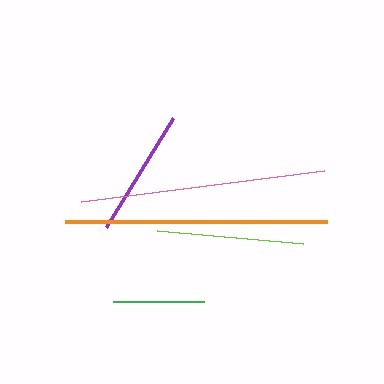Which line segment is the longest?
The orange line is the longest at approximately 262 pixels.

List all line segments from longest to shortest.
From longest to shortest: orange, pink, lime, purple, green.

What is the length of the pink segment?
The pink segment is approximately 245 pixels long.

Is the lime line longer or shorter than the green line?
The lime line is longer than the green line.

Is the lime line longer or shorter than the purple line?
The lime line is longer than the purple line.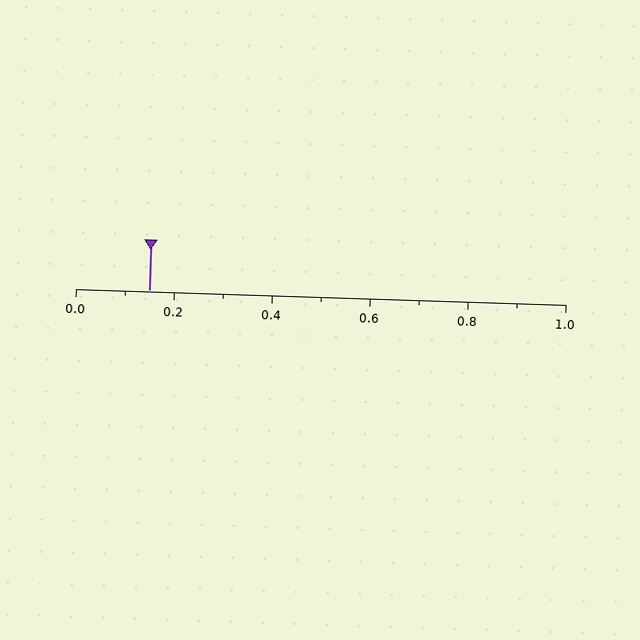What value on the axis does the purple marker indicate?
The marker indicates approximately 0.15.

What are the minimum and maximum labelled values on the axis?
The axis runs from 0.0 to 1.0.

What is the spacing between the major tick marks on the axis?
The major ticks are spaced 0.2 apart.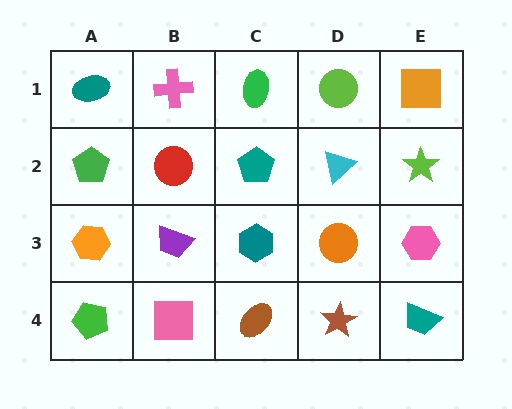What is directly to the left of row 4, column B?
A green pentagon.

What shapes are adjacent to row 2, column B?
A pink cross (row 1, column B), a purple trapezoid (row 3, column B), a green pentagon (row 2, column A), a teal pentagon (row 2, column C).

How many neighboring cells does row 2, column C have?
4.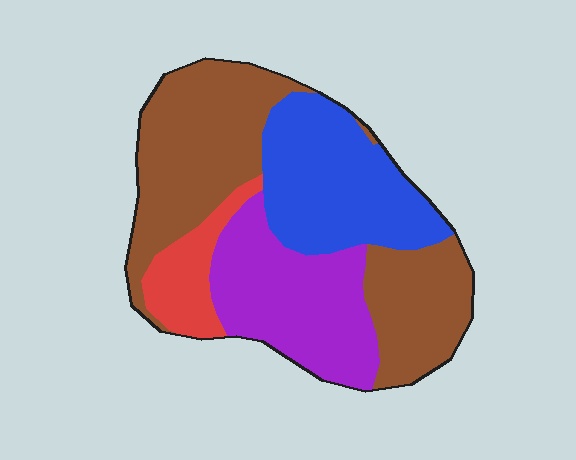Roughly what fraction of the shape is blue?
Blue takes up about one quarter (1/4) of the shape.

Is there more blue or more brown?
Brown.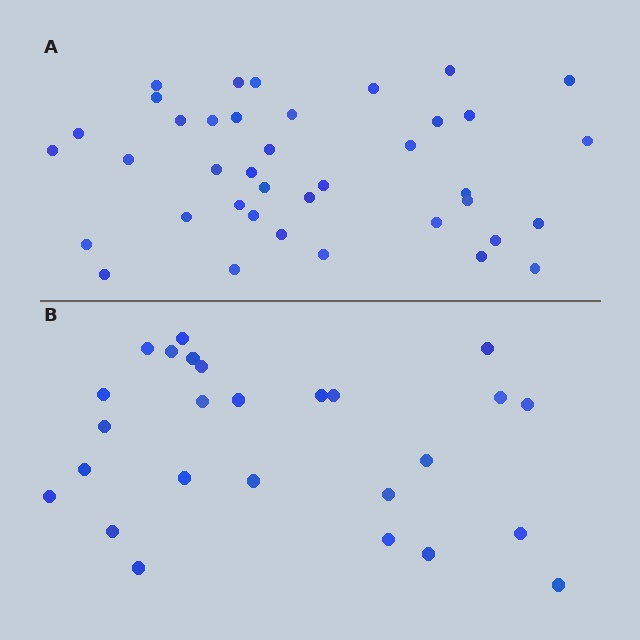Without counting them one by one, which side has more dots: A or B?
Region A (the top region) has more dots.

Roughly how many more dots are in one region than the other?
Region A has approximately 15 more dots than region B.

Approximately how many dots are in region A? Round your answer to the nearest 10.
About 40 dots. (The exact count is 39, which rounds to 40.)